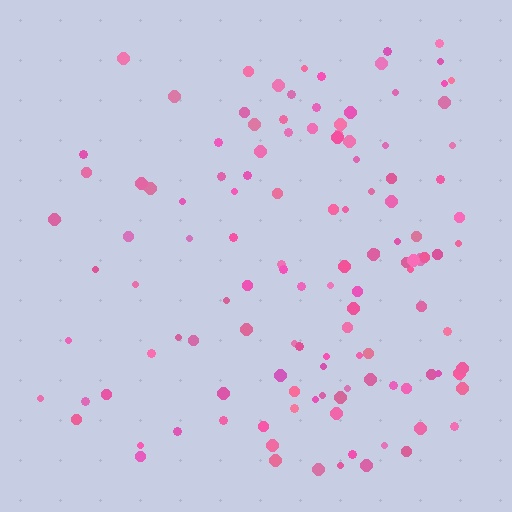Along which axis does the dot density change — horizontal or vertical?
Horizontal.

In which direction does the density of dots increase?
From left to right, with the right side densest.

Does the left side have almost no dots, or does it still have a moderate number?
Still a moderate number, just noticeably fewer than the right.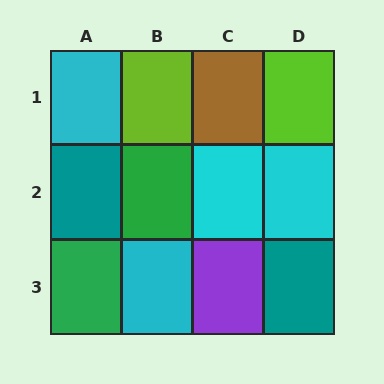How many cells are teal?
2 cells are teal.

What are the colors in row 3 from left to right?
Green, cyan, purple, teal.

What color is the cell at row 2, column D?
Cyan.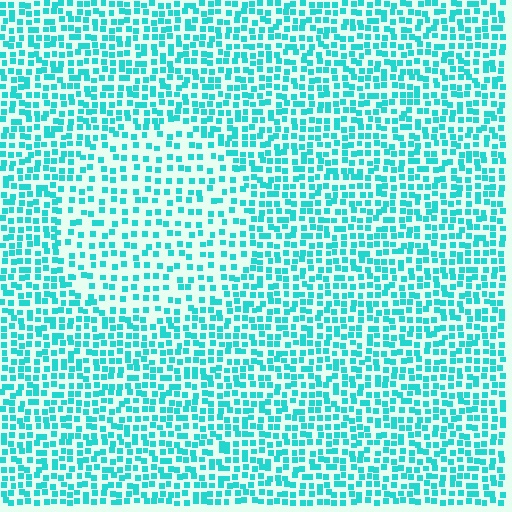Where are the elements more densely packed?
The elements are more densely packed outside the circle boundary.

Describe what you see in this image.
The image contains small cyan elements arranged at two different densities. A circle-shaped region is visible where the elements are less densely packed than the surrounding area.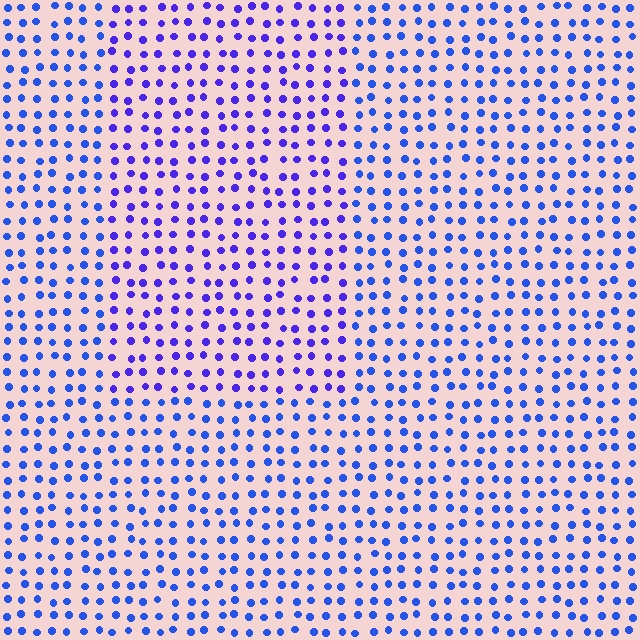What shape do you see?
I see a rectangle.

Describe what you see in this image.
The image is filled with small blue elements in a uniform arrangement. A rectangle-shaped region is visible where the elements are tinted to a slightly different hue, forming a subtle color boundary.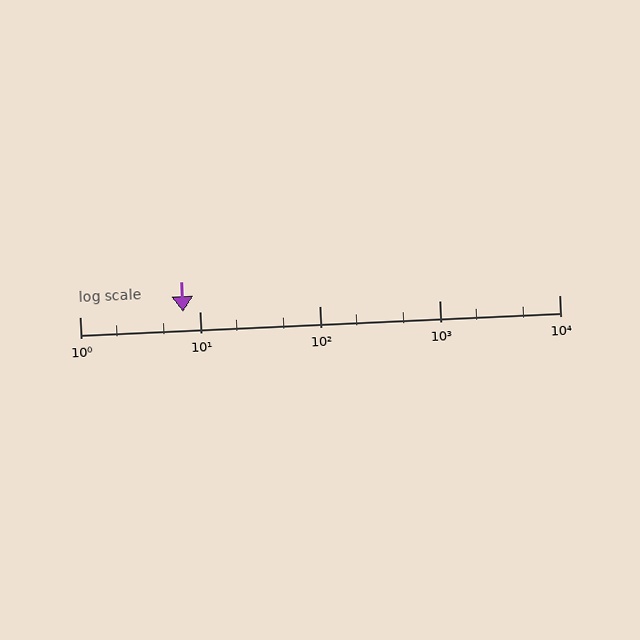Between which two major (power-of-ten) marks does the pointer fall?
The pointer is between 1 and 10.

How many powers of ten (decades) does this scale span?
The scale spans 4 decades, from 1 to 10000.